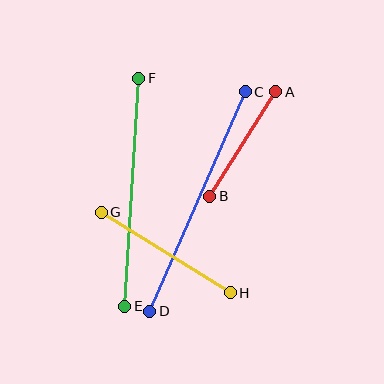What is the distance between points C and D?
The distance is approximately 239 pixels.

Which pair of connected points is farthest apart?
Points C and D are farthest apart.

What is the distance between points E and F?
The distance is approximately 228 pixels.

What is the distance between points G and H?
The distance is approximately 152 pixels.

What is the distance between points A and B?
The distance is approximately 124 pixels.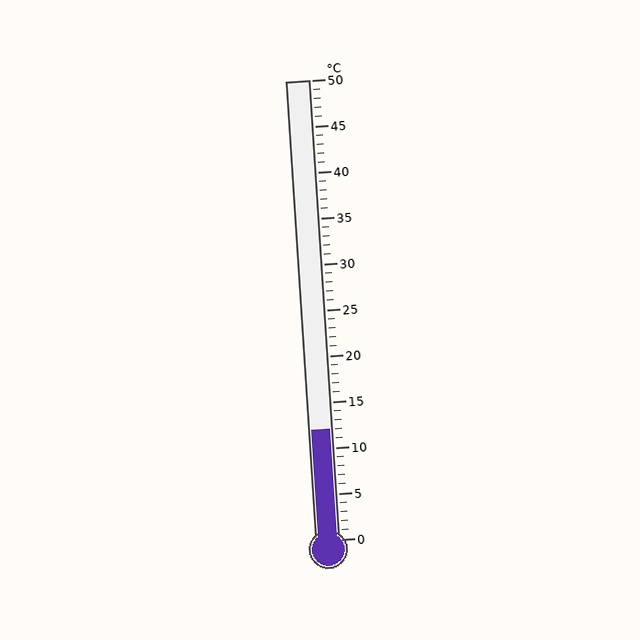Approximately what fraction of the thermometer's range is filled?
The thermometer is filled to approximately 25% of its range.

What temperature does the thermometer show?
The thermometer shows approximately 12°C.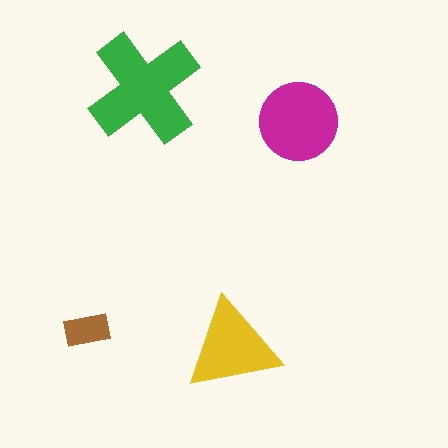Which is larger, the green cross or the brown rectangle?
The green cross.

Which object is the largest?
The green cross.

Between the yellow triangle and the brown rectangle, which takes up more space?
The yellow triangle.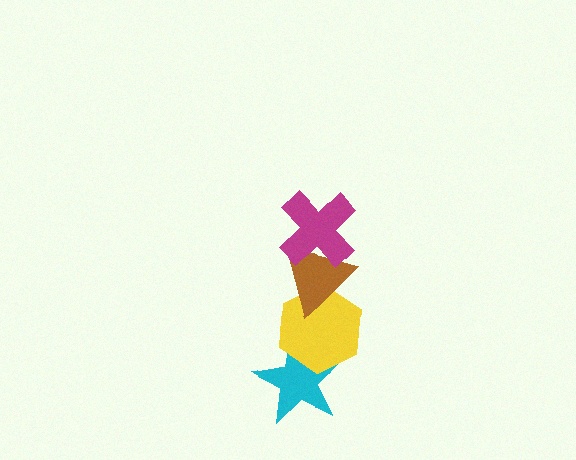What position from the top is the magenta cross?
The magenta cross is 1st from the top.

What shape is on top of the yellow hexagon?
The brown triangle is on top of the yellow hexagon.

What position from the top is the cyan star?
The cyan star is 4th from the top.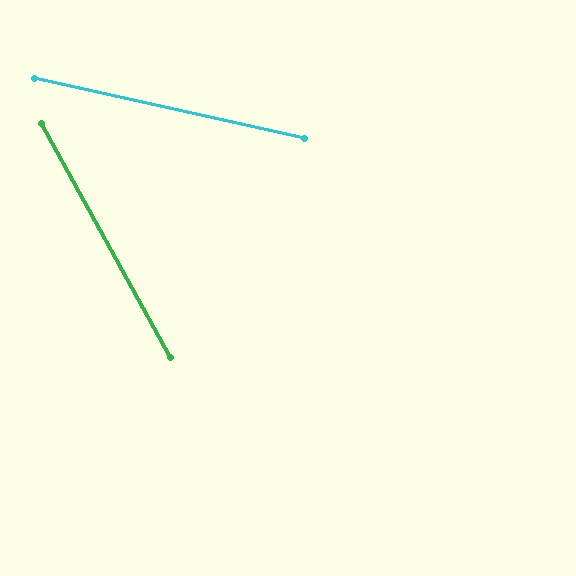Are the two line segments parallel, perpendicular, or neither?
Neither parallel nor perpendicular — they differ by about 49°.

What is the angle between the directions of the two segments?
Approximately 49 degrees.